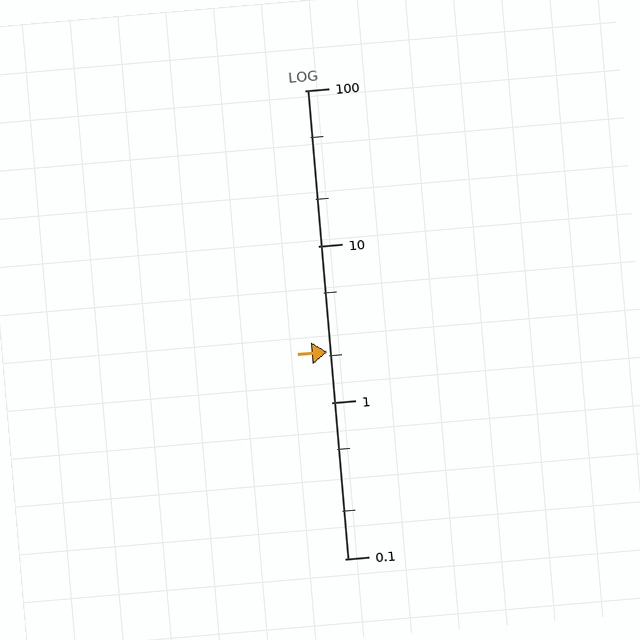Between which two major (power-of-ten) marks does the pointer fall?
The pointer is between 1 and 10.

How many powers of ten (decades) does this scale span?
The scale spans 3 decades, from 0.1 to 100.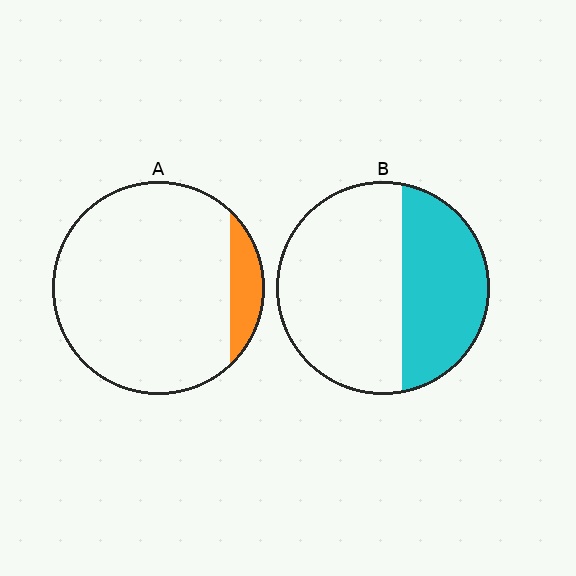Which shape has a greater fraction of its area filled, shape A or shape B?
Shape B.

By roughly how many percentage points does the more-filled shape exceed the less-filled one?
By roughly 30 percentage points (B over A).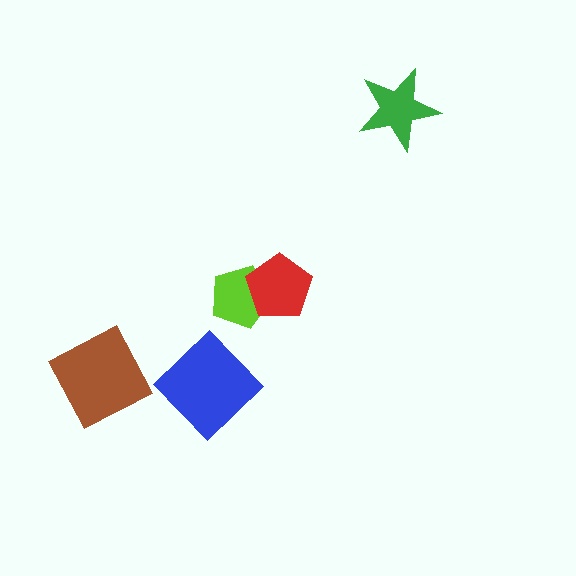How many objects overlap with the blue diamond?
0 objects overlap with the blue diamond.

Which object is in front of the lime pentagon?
The red pentagon is in front of the lime pentagon.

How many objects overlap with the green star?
0 objects overlap with the green star.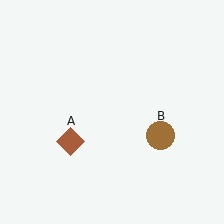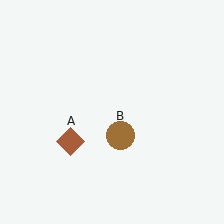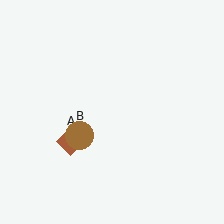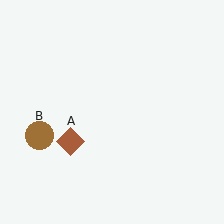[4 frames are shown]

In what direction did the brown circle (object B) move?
The brown circle (object B) moved left.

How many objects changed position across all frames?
1 object changed position: brown circle (object B).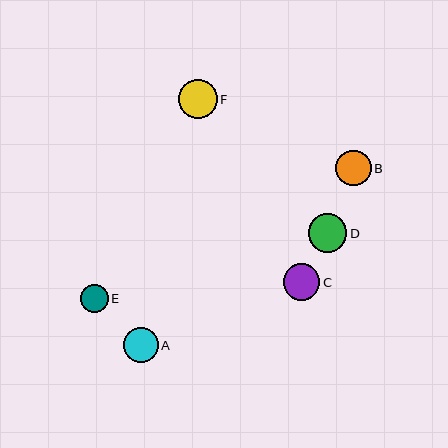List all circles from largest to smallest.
From largest to smallest: F, D, C, B, A, E.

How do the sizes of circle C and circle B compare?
Circle C and circle B are approximately the same size.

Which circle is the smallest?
Circle E is the smallest with a size of approximately 28 pixels.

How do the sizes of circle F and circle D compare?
Circle F and circle D are approximately the same size.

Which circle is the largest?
Circle F is the largest with a size of approximately 39 pixels.